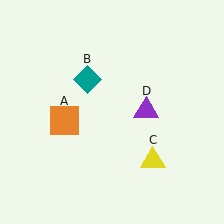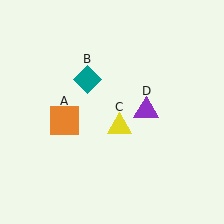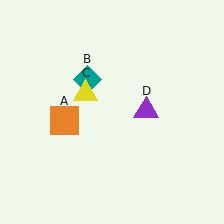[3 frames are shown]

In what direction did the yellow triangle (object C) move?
The yellow triangle (object C) moved up and to the left.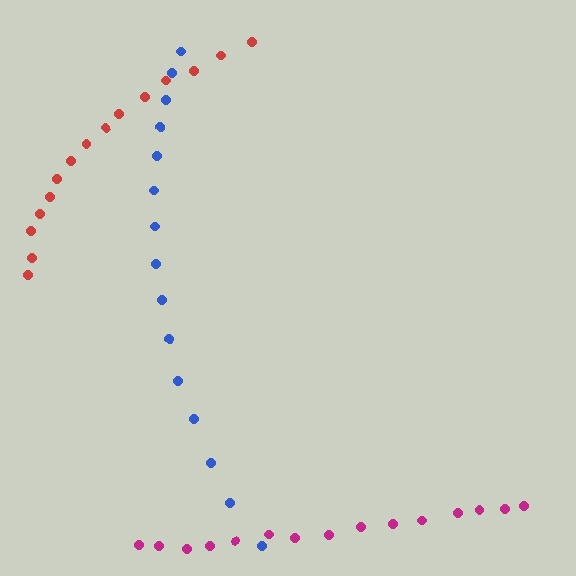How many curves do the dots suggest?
There are 3 distinct paths.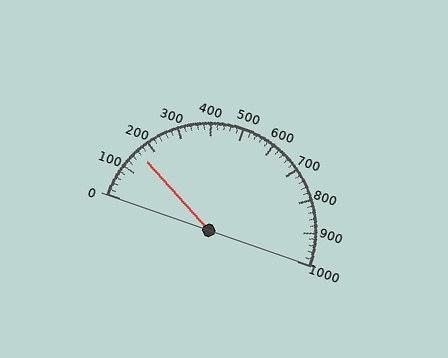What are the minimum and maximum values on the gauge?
The gauge ranges from 0 to 1000.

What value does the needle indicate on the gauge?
The needle indicates approximately 160.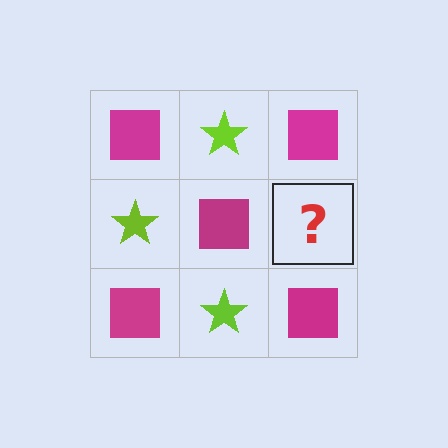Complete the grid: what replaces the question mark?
The question mark should be replaced with a lime star.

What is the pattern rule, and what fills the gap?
The rule is that it alternates magenta square and lime star in a checkerboard pattern. The gap should be filled with a lime star.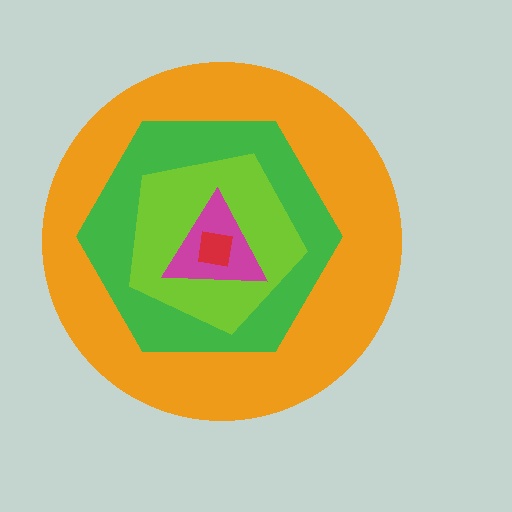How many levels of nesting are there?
5.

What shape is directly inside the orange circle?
The green hexagon.